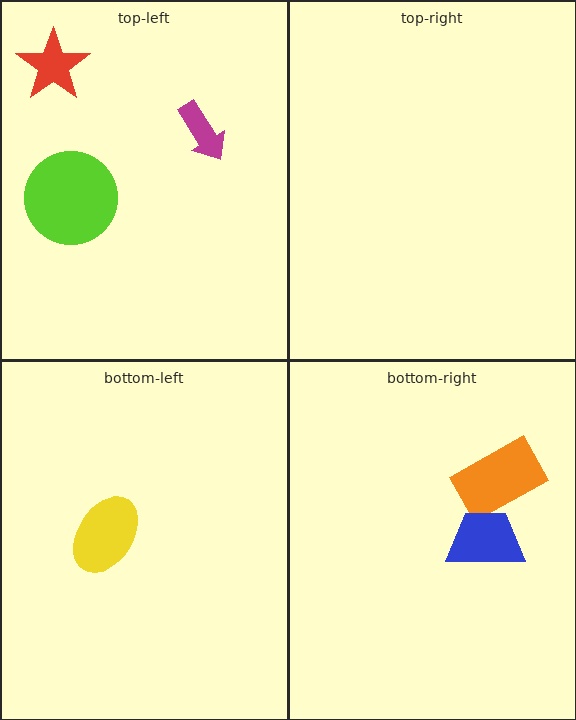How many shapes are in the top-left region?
3.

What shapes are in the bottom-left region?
The yellow ellipse.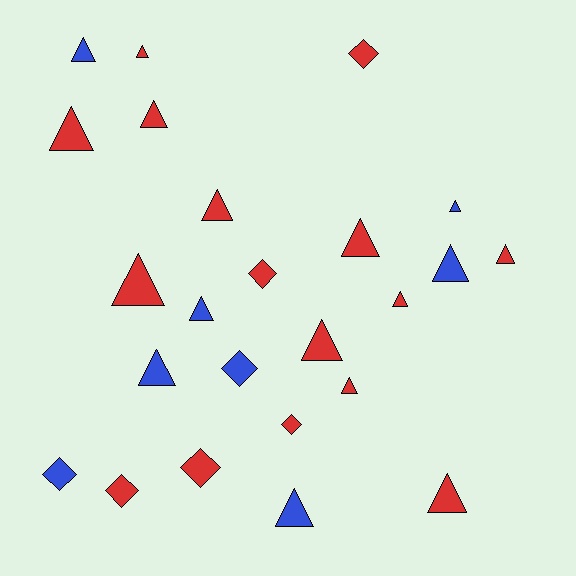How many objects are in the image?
There are 24 objects.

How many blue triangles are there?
There are 6 blue triangles.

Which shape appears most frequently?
Triangle, with 17 objects.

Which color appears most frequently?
Red, with 16 objects.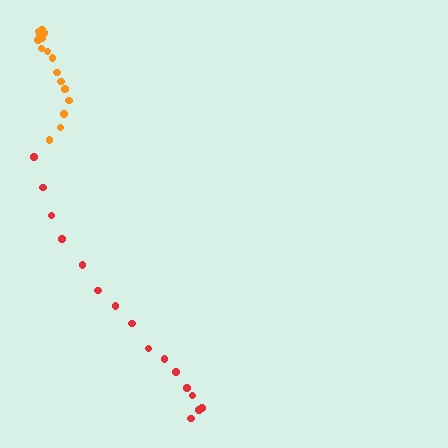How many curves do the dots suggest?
There are 2 distinct paths.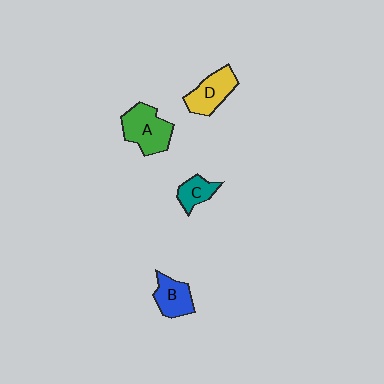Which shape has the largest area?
Shape A (green).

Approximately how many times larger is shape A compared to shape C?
Approximately 1.9 times.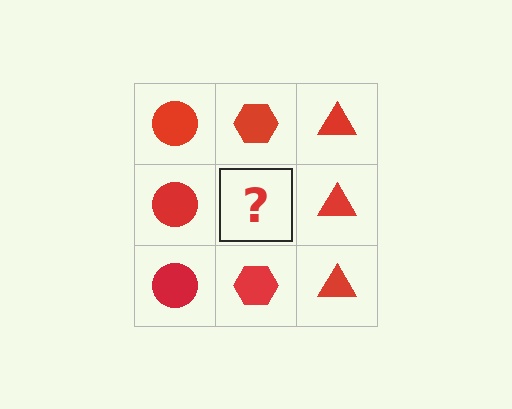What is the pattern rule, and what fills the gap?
The rule is that each column has a consistent shape. The gap should be filled with a red hexagon.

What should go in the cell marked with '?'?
The missing cell should contain a red hexagon.